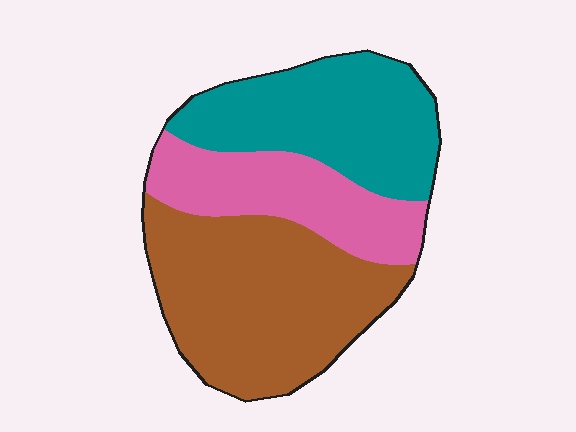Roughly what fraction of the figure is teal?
Teal covers roughly 30% of the figure.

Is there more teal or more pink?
Teal.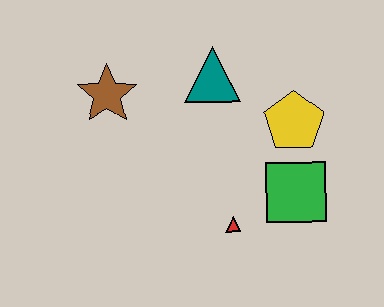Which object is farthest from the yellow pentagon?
The brown star is farthest from the yellow pentagon.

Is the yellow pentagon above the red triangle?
Yes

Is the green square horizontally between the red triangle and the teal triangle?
No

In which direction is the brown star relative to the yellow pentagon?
The brown star is to the left of the yellow pentagon.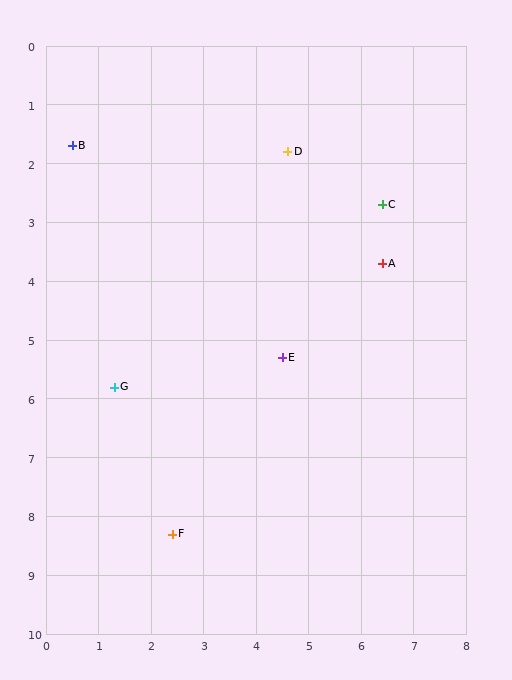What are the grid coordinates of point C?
Point C is at approximately (6.4, 2.7).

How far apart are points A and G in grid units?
Points A and G are about 5.5 grid units apart.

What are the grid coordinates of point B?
Point B is at approximately (0.5, 1.7).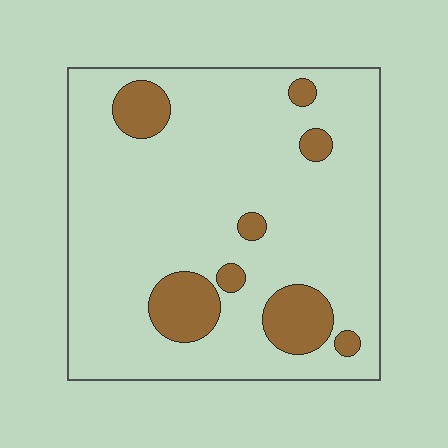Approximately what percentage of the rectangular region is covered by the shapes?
Approximately 15%.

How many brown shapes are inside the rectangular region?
8.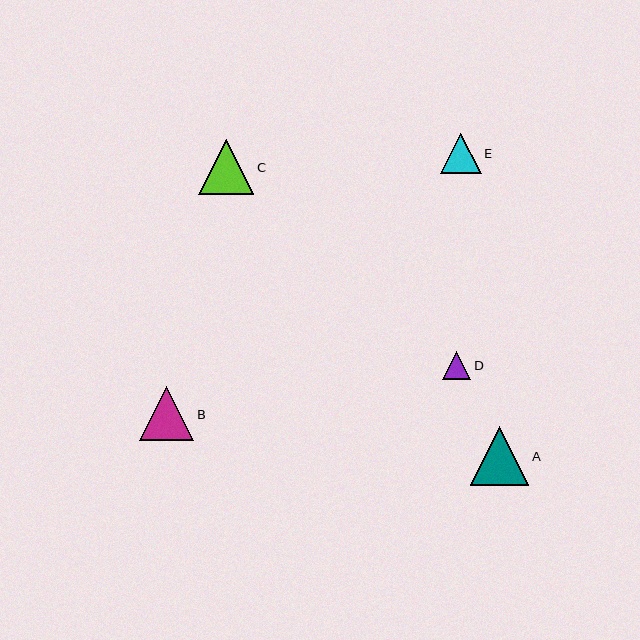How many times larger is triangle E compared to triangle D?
Triangle E is approximately 1.5 times the size of triangle D.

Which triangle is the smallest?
Triangle D is the smallest with a size of approximately 28 pixels.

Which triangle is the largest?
Triangle A is the largest with a size of approximately 58 pixels.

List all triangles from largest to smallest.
From largest to smallest: A, C, B, E, D.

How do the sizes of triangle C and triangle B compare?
Triangle C and triangle B are approximately the same size.